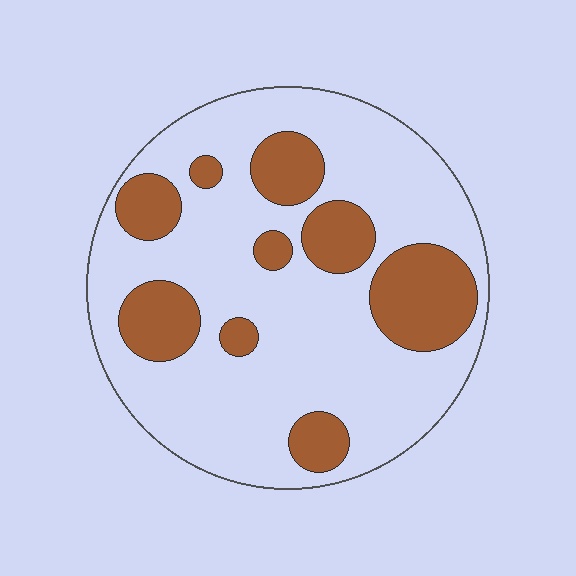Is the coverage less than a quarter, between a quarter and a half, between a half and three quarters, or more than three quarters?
Between a quarter and a half.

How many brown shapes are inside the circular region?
9.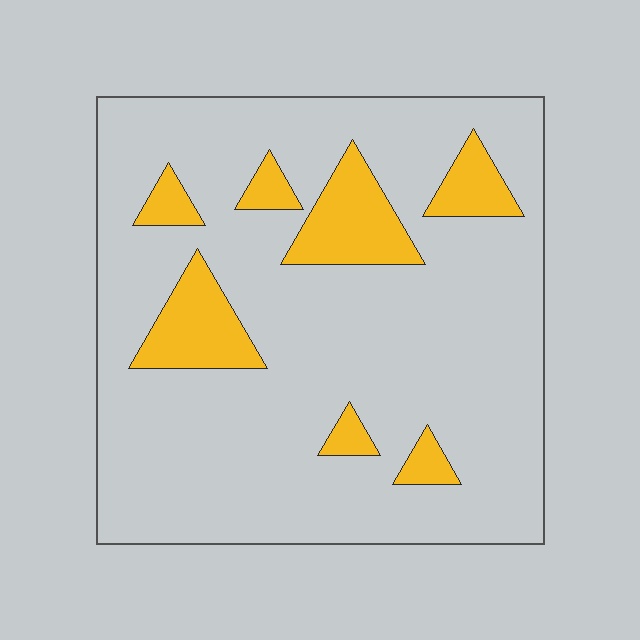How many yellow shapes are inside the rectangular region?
7.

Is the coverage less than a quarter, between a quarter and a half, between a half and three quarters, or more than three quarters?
Less than a quarter.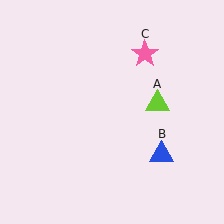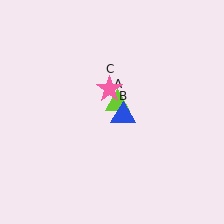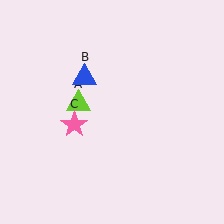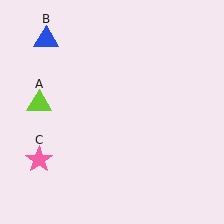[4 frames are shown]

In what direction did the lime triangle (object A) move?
The lime triangle (object A) moved left.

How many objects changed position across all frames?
3 objects changed position: lime triangle (object A), blue triangle (object B), pink star (object C).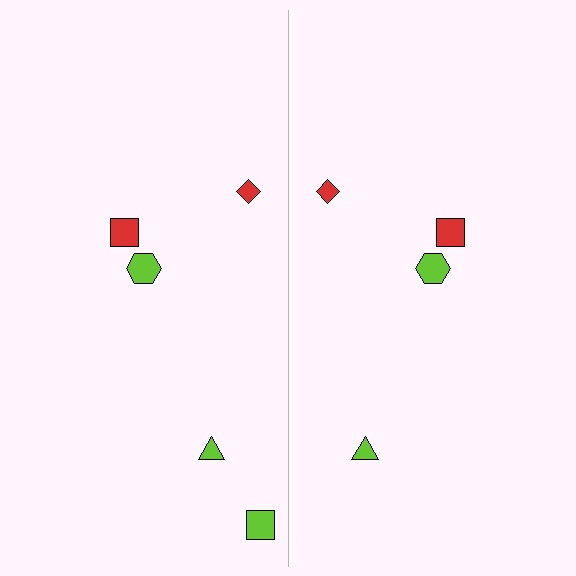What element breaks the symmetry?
A lime square is missing from the right side.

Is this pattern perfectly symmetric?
No, the pattern is not perfectly symmetric. A lime square is missing from the right side.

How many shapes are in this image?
There are 9 shapes in this image.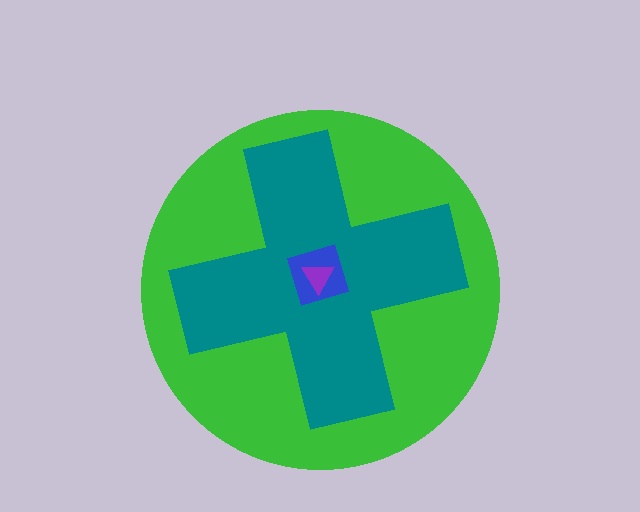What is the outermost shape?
The green circle.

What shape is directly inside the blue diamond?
The purple triangle.